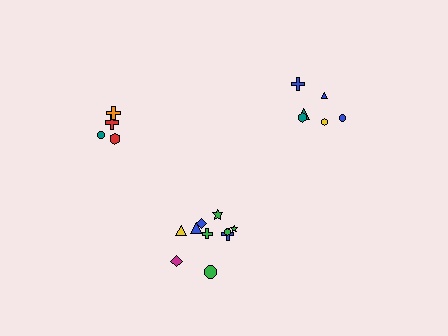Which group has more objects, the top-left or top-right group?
The top-right group.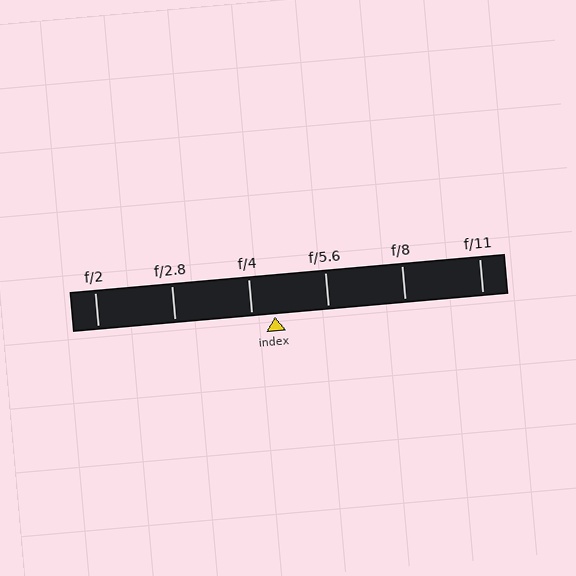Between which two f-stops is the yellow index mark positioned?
The index mark is between f/4 and f/5.6.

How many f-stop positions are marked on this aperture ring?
There are 6 f-stop positions marked.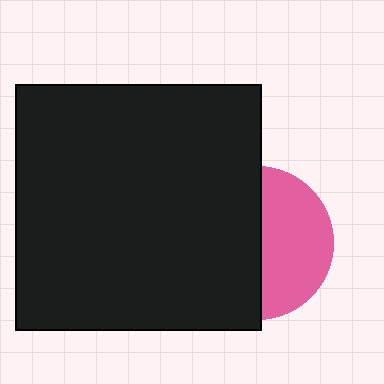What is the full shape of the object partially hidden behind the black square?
The partially hidden object is a pink circle.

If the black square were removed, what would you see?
You would see the complete pink circle.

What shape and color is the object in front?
The object in front is a black square.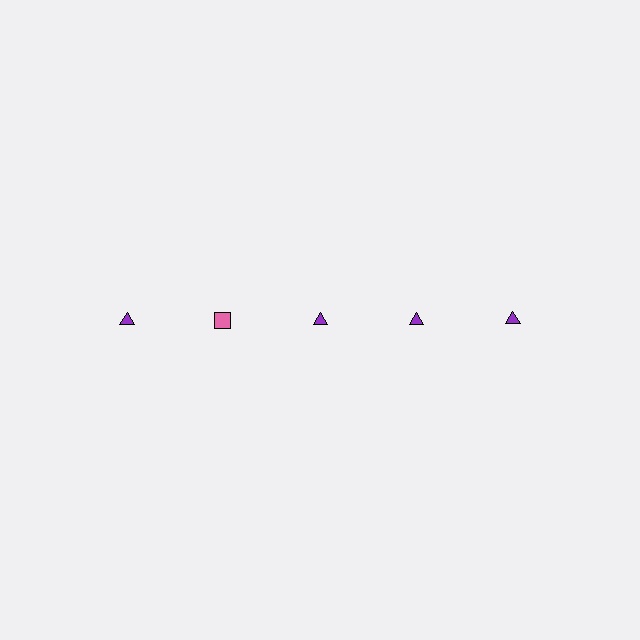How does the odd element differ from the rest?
It differs in both color (pink instead of purple) and shape (square instead of triangle).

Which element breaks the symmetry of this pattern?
The pink square in the top row, second from left column breaks the symmetry. All other shapes are purple triangles.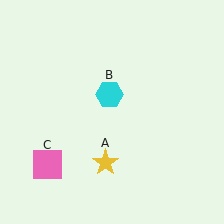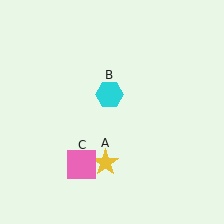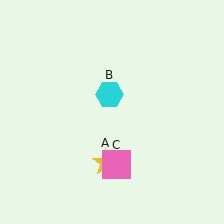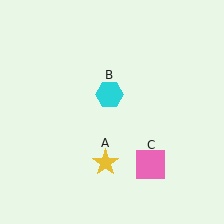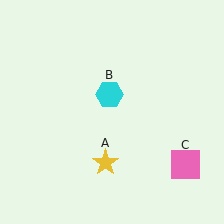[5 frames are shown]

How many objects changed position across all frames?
1 object changed position: pink square (object C).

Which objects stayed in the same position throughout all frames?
Yellow star (object A) and cyan hexagon (object B) remained stationary.